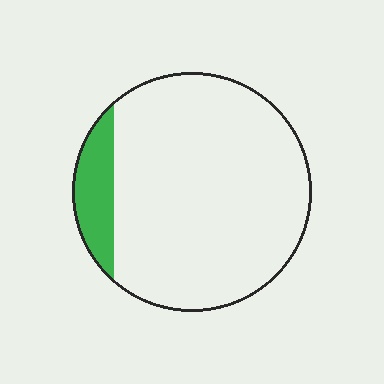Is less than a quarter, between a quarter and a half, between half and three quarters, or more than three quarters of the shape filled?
Less than a quarter.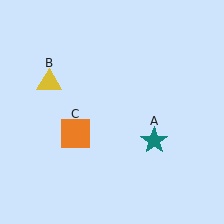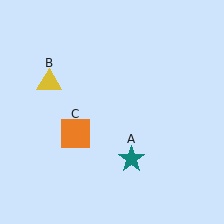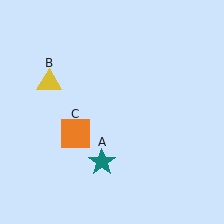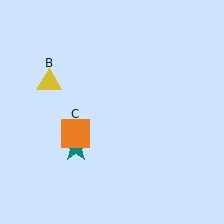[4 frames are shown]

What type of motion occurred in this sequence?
The teal star (object A) rotated clockwise around the center of the scene.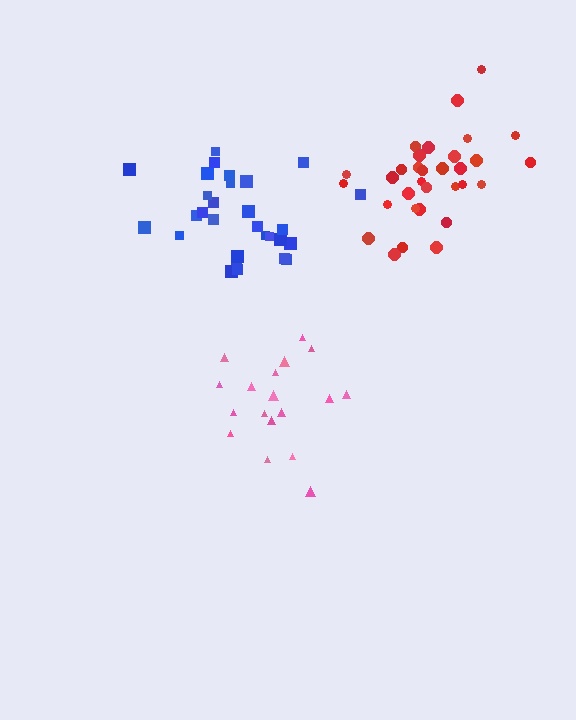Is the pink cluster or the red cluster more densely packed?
Red.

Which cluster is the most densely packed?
Blue.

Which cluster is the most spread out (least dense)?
Pink.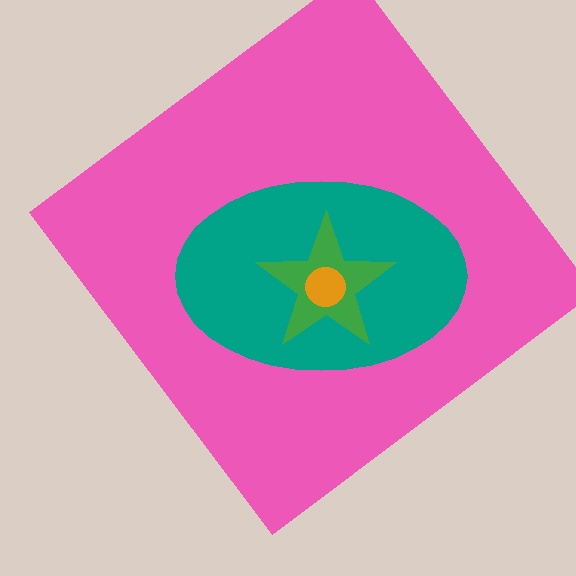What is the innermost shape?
The orange circle.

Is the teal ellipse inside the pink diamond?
Yes.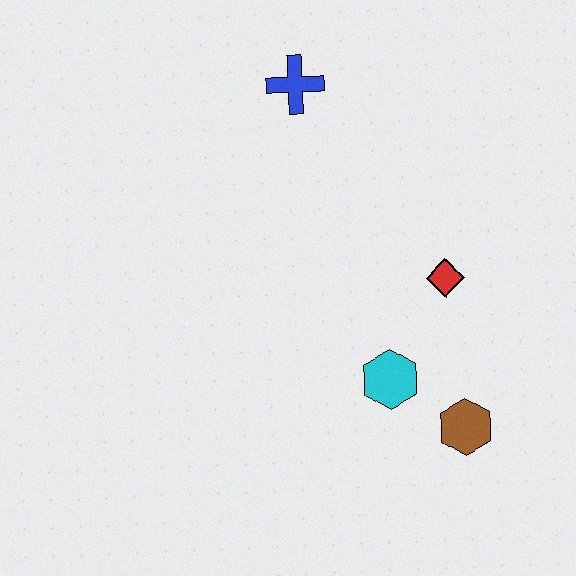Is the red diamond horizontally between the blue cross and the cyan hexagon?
No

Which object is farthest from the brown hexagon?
The blue cross is farthest from the brown hexagon.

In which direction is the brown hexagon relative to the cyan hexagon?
The brown hexagon is to the right of the cyan hexagon.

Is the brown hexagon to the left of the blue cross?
No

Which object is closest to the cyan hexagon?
The brown hexagon is closest to the cyan hexagon.